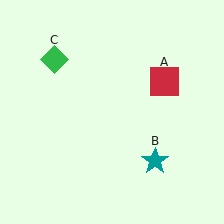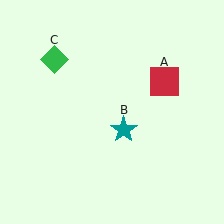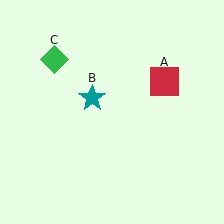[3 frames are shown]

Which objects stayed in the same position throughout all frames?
Red square (object A) and green diamond (object C) remained stationary.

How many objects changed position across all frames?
1 object changed position: teal star (object B).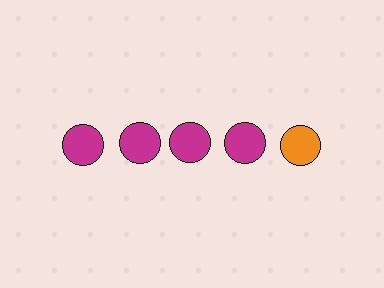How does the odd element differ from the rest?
It has a different color: orange instead of magenta.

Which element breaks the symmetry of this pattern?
The orange circle in the top row, rightmost column breaks the symmetry. All other shapes are magenta circles.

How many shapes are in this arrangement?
There are 5 shapes arranged in a grid pattern.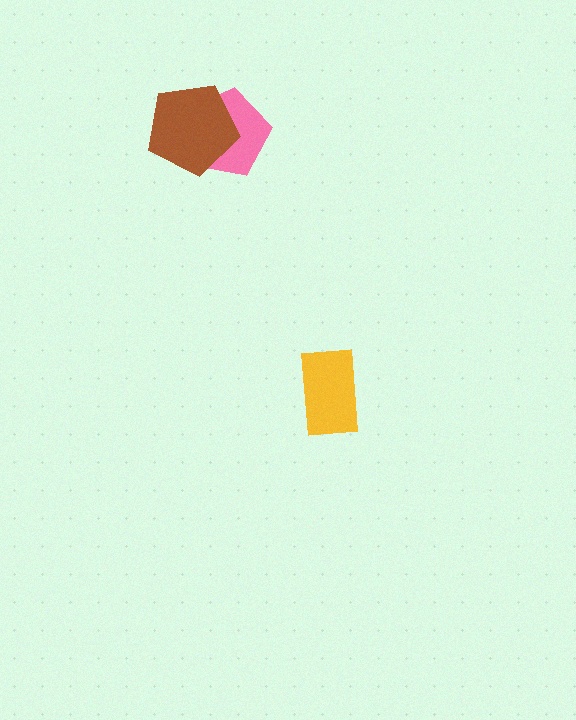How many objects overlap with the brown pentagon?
1 object overlaps with the brown pentagon.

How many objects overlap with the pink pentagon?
1 object overlaps with the pink pentagon.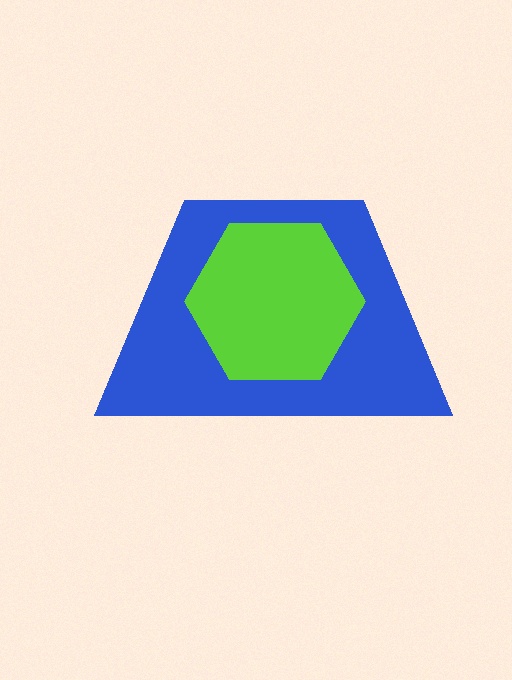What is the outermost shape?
The blue trapezoid.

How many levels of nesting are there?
2.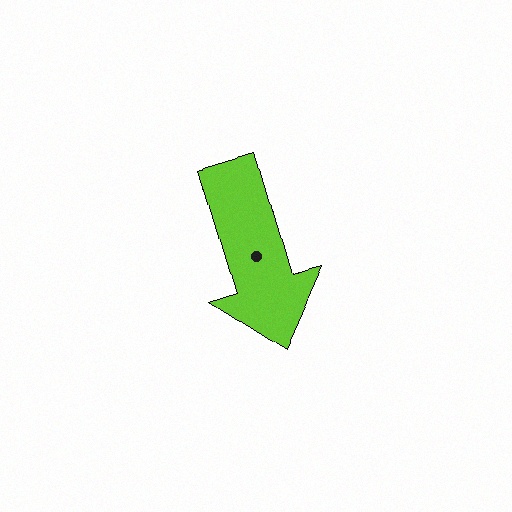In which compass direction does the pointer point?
South.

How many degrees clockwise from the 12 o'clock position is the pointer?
Approximately 163 degrees.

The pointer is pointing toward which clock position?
Roughly 5 o'clock.